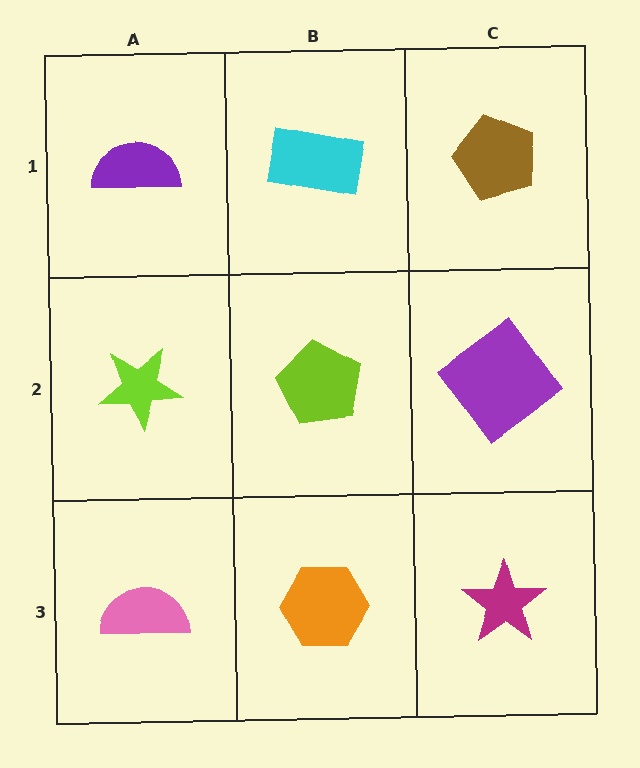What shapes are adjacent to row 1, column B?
A lime pentagon (row 2, column B), a purple semicircle (row 1, column A), a brown pentagon (row 1, column C).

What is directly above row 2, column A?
A purple semicircle.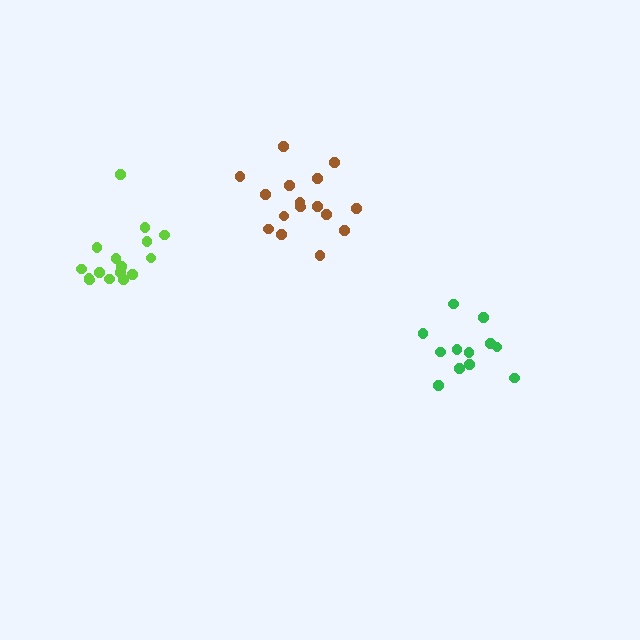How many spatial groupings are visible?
There are 3 spatial groupings.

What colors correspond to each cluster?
The clusters are colored: green, lime, brown.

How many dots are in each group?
Group 1: 12 dots, Group 2: 16 dots, Group 3: 16 dots (44 total).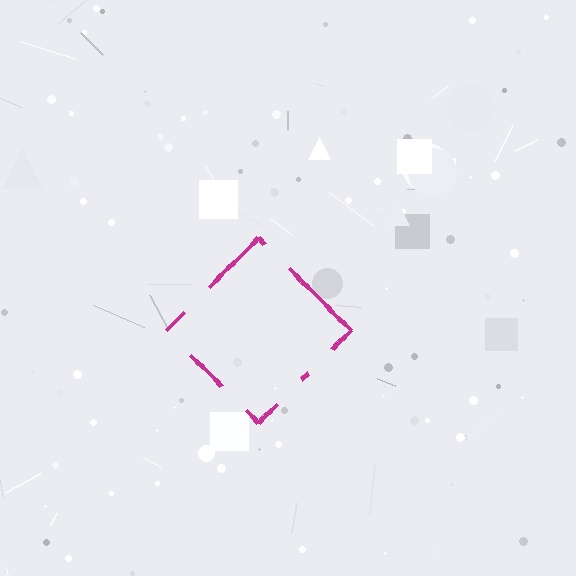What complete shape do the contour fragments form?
The contour fragments form a diamond.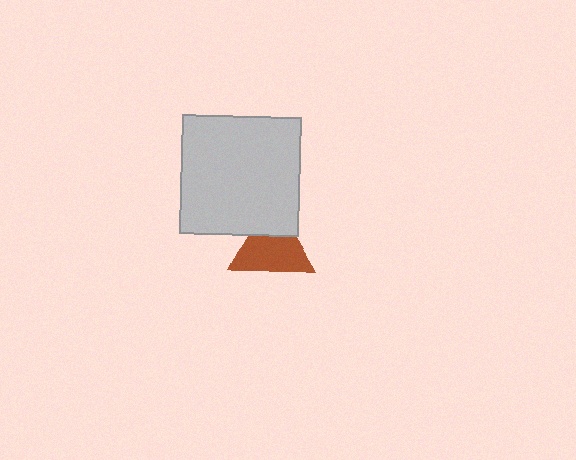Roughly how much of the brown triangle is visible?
Most of it is visible (roughly 69%).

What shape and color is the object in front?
The object in front is a light gray square.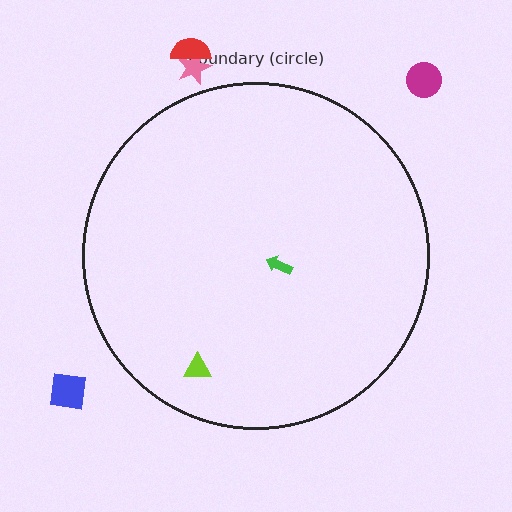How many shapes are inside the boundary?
2 inside, 4 outside.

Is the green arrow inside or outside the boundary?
Inside.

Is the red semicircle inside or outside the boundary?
Outside.